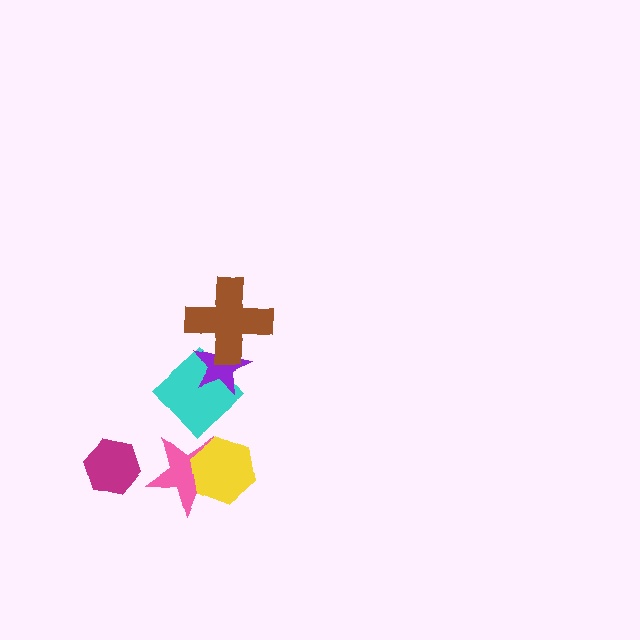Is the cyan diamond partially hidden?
Yes, it is partially covered by another shape.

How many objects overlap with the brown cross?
2 objects overlap with the brown cross.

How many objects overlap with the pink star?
2 objects overlap with the pink star.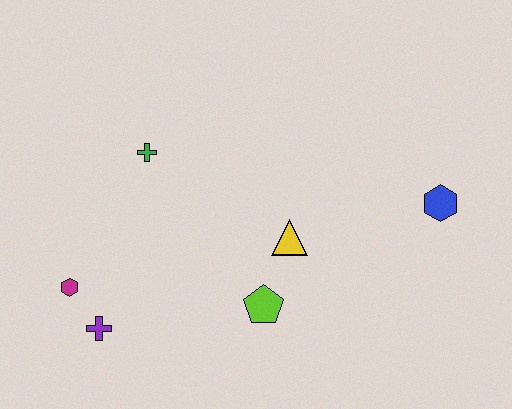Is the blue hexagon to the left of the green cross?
No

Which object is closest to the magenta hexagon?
The purple cross is closest to the magenta hexagon.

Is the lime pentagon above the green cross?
No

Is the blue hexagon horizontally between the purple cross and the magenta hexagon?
No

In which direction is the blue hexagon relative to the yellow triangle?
The blue hexagon is to the right of the yellow triangle.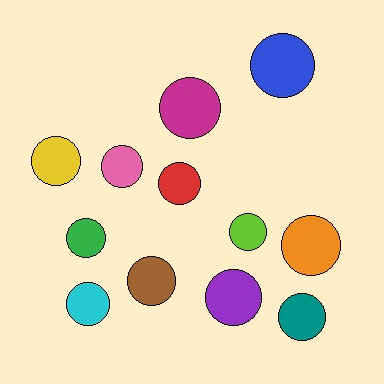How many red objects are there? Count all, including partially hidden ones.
There is 1 red object.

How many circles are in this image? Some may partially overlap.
There are 12 circles.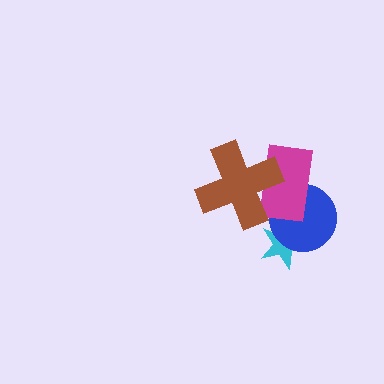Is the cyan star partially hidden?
Yes, it is partially covered by another shape.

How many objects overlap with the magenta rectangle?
2 objects overlap with the magenta rectangle.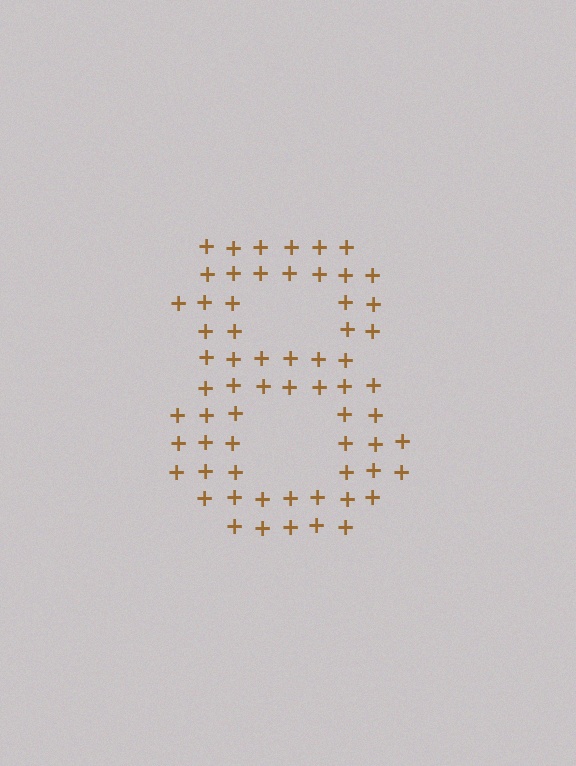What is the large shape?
The large shape is the digit 8.